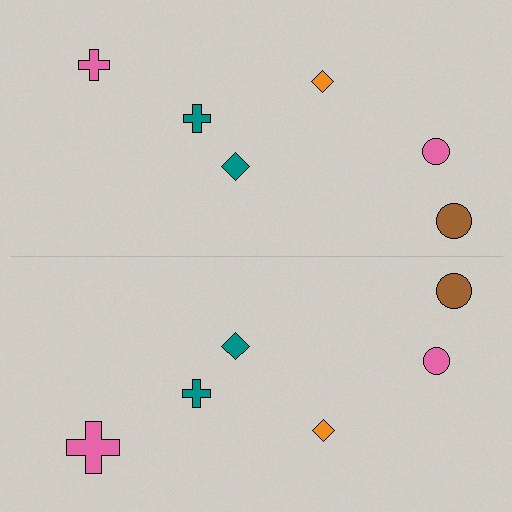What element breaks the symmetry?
The pink cross on the bottom side has a different size than its mirror counterpart.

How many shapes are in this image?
There are 12 shapes in this image.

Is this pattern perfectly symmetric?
No, the pattern is not perfectly symmetric. The pink cross on the bottom side has a different size than its mirror counterpart.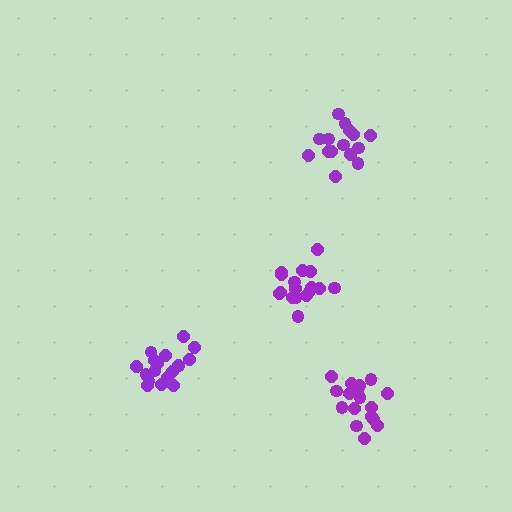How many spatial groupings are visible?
There are 4 spatial groupings.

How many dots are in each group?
Group 1: 17 dots, Group 2: 15 dots, Group 3: 18 dots, Group 4: 17 dots (67 total).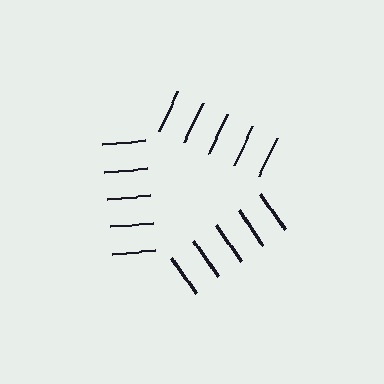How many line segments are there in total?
15 — 5 along each of the 3 edges.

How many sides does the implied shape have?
3 sides — the line-ends trace a triangle.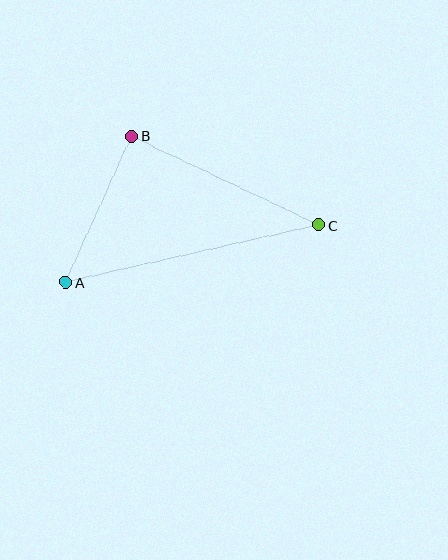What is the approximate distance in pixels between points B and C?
The distance between B and C is approximately 207 pixels.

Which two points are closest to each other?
Points A and B are closest to each other.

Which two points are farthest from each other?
Points A and C are farthest from each other.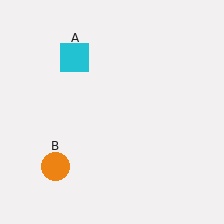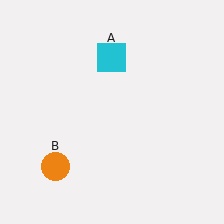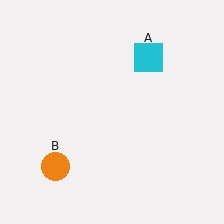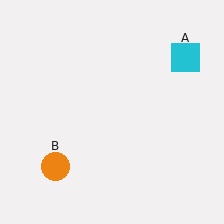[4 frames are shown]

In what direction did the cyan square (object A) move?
The cyan square (object A) moved right.